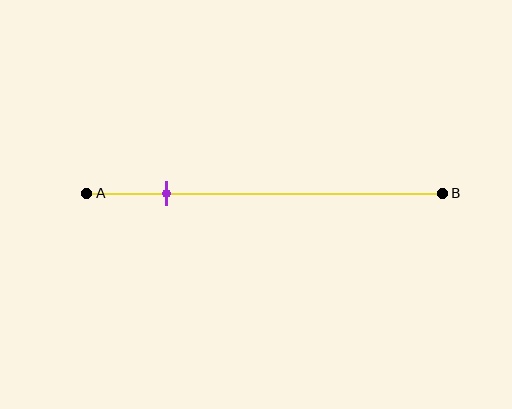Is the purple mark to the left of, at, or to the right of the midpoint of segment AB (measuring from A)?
The purple mark is to the left of the midpoint of segment AB.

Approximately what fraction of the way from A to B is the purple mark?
The purple mark is approximately 20% of the way from A to B.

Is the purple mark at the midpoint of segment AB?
No, the mark is at about 20% from A, not at the 50% midpoint.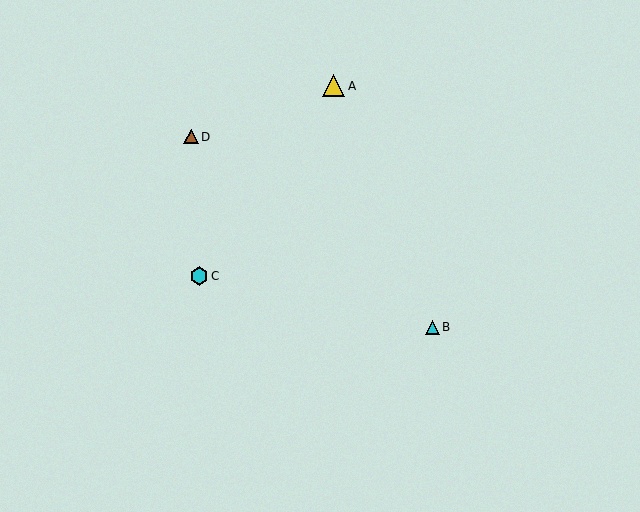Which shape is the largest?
The yellow triangle (labeled A) is the largest.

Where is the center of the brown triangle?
The center of the brown triangle is at (191, 137).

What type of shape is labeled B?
Shape B is a cyan triangle.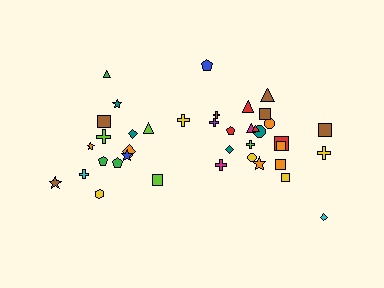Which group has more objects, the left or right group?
The right group.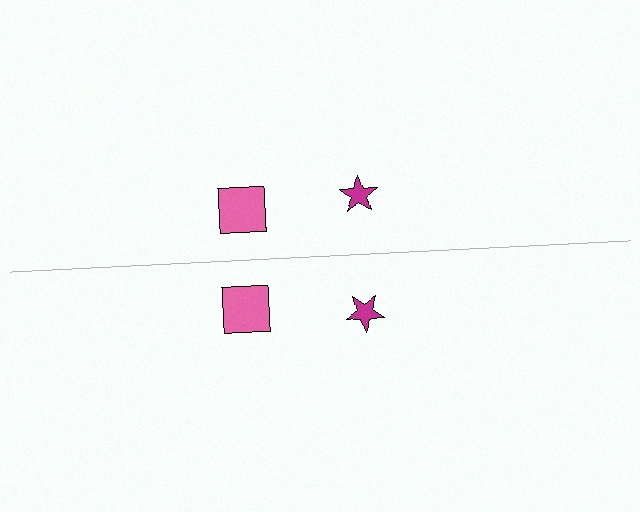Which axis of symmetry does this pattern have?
The pattern has a horizontal axis of symmetry running through the center of the image.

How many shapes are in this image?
There are 4 shapes in this image.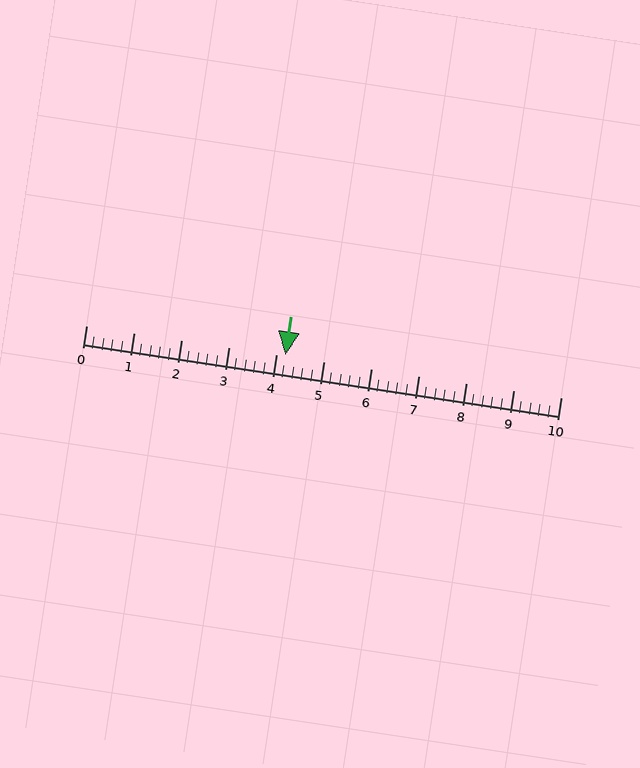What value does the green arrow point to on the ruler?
The green arrow points to approximately 4.2.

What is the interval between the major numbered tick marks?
The major tick marks are spaced 1 units apart.